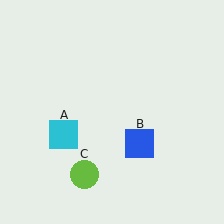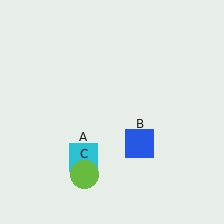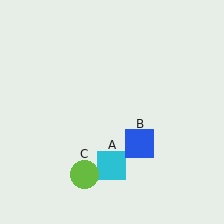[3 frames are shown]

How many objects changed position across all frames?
1 object changed position: cyan square (object A).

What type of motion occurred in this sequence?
The cyan square (object A) rotated counterclockwise around the center of the scene.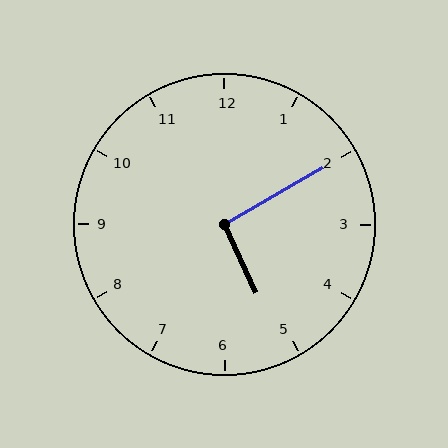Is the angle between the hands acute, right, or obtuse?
It is right.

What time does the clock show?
5:10.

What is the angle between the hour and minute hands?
Approximately 95 degrees.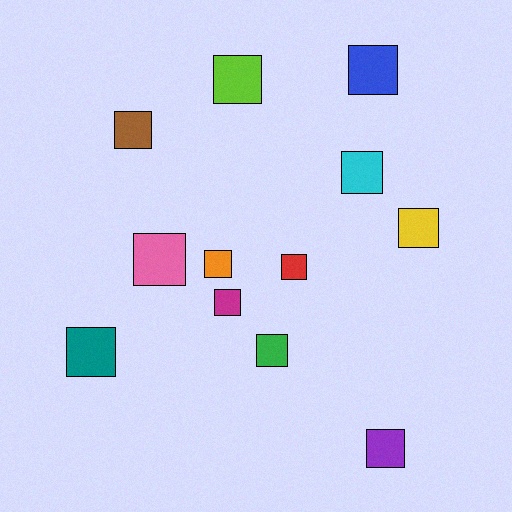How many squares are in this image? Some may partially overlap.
There are 12 squares.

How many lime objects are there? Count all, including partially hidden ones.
There is 1 lime object.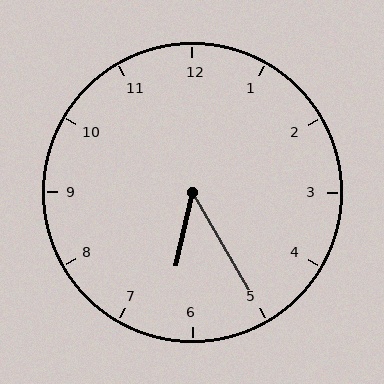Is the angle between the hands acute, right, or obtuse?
It is acute.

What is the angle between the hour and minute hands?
Approximately 42 degrees.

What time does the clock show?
6:25.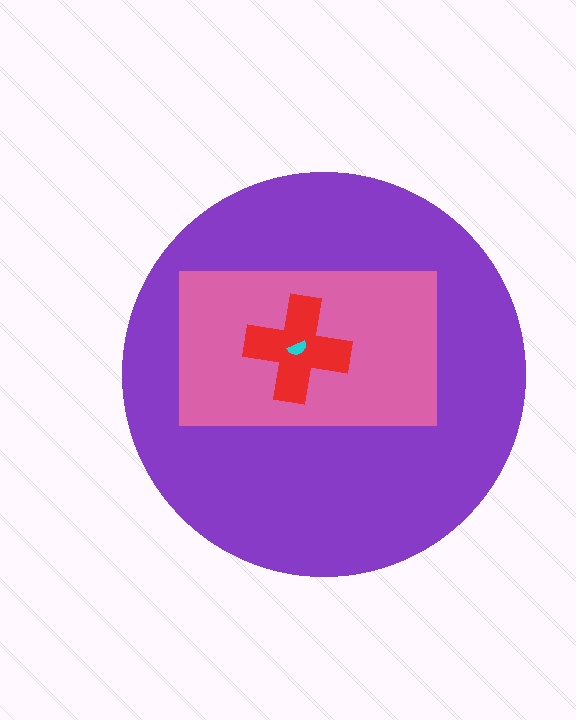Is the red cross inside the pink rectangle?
Yes.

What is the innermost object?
The cyan semicircle.